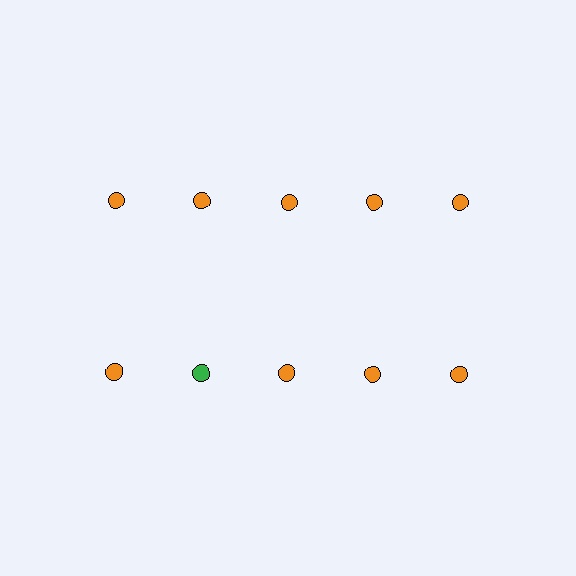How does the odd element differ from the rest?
It has a different color: green instead of orange.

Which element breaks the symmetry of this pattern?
The green circle in the second row, second from left column breaks the symmetry. All other shapes are orange circles.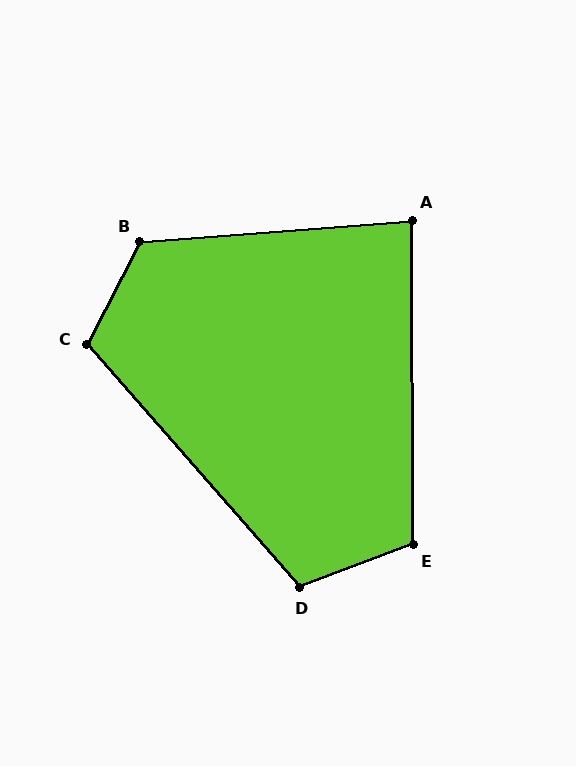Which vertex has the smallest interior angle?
A, at approximately 86 degrees.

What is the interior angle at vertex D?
Approximately 111 degrees (obtuse).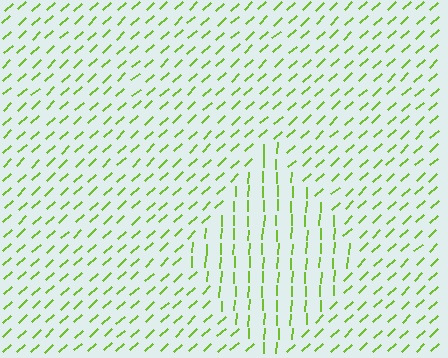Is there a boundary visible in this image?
Yes, there is a texture boundary formed by a change in line orientation.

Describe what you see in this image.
The image is filled with small lime line segments. A diamond region in the image has lines oriented differently from the surrounding lines, creating a visible texture boundary.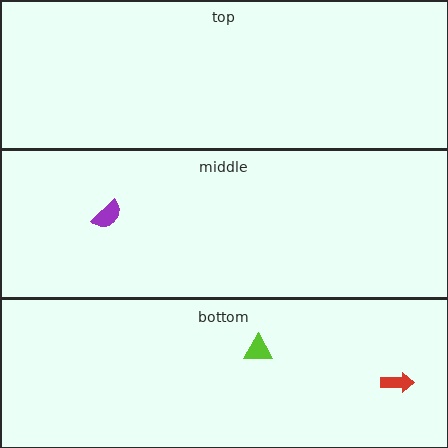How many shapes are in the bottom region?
2.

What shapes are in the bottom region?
The red arrow, the lime triangle.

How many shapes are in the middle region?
1.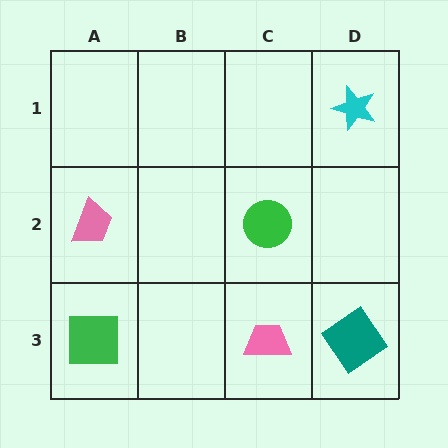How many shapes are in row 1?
1 shape.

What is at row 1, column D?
A cyan star.